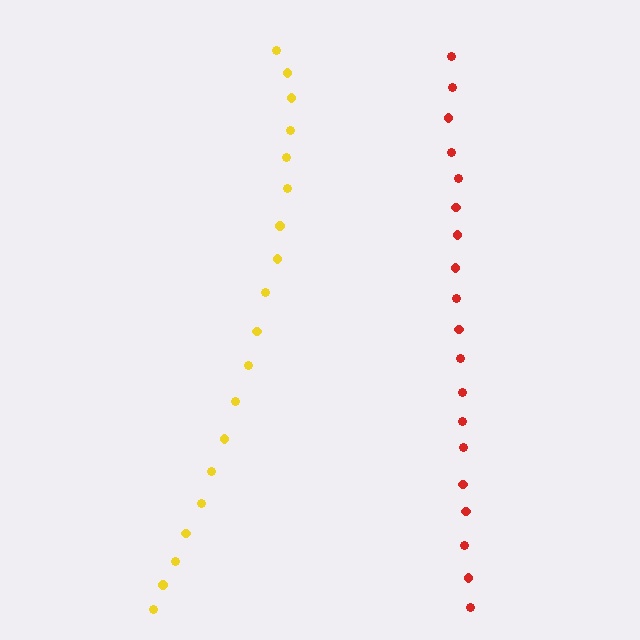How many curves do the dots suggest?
There are 2 distinct paths.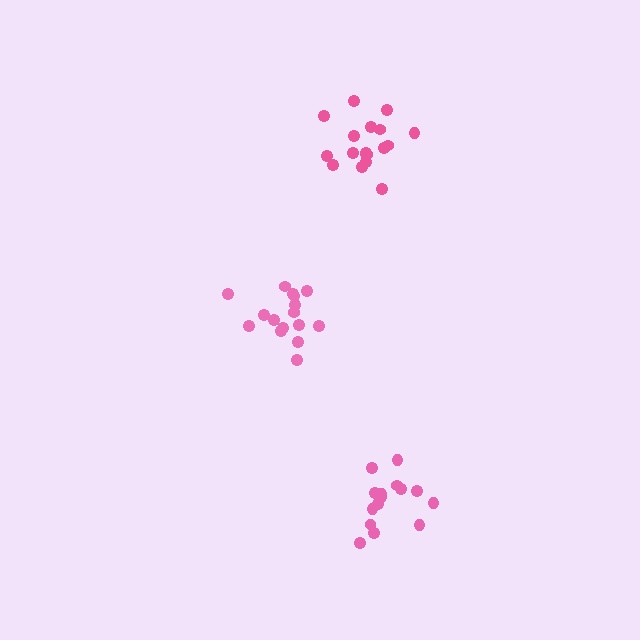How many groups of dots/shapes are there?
There are 3 groups.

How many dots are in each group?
Group 1: 16 dots, Group 2: 16 dots, Group 3: 18 dots (50 total).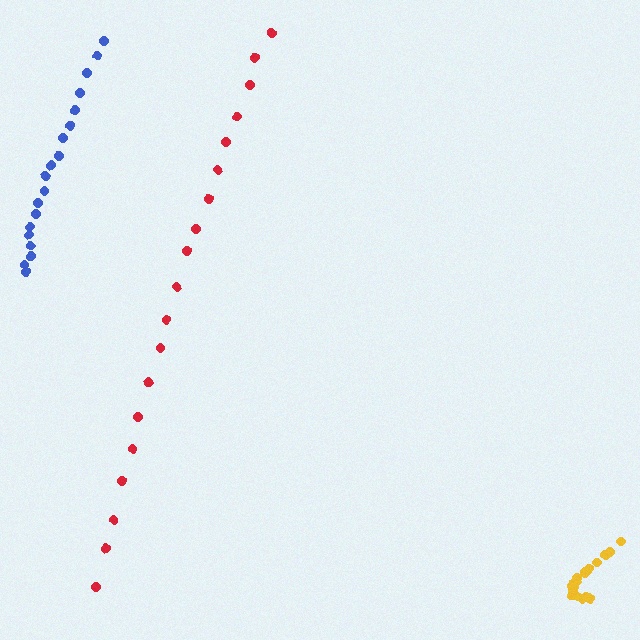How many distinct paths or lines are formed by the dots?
There are 3 distinct paths.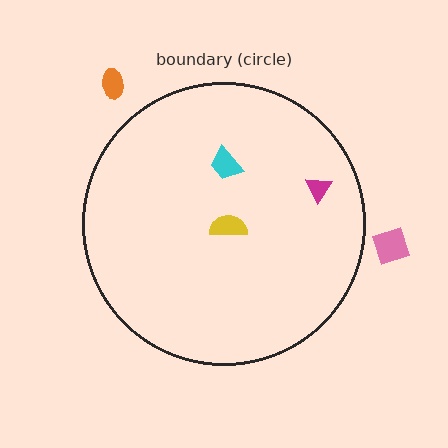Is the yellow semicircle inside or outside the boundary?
Inside.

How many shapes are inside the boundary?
3 inside, 2 outside.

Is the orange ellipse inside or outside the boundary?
Outside.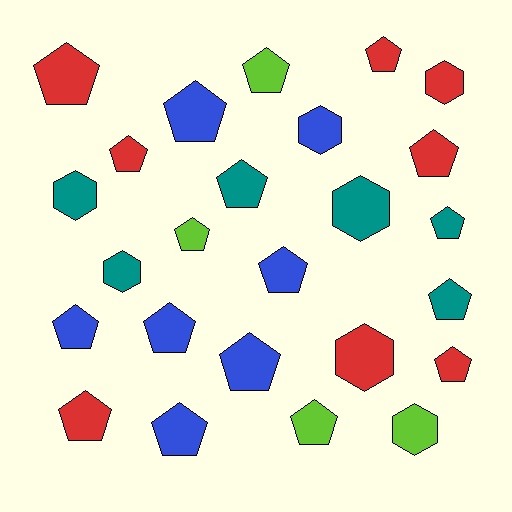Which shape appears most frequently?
Pentagon, with 18 objects.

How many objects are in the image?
There are 25 objects.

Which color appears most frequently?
Red, with 8 objects.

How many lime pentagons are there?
There are 3 lime pentagons.